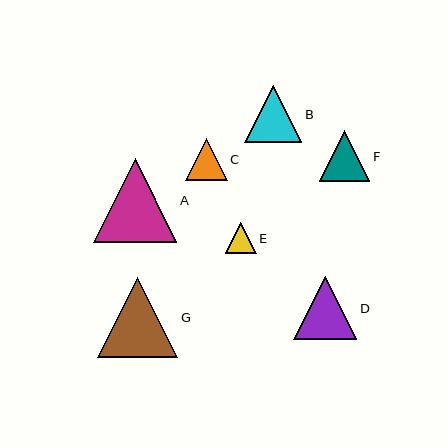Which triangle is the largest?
Triangle A is the largest with a size of approximately 84 pixels.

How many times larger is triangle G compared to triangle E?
Triangle G is approximately 2.6 times the size of triangle E.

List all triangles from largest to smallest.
From largest to smallest: A, G, D, B, F, C, E.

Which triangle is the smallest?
Triangle E is the smallest with a size of approximately 31 pixels.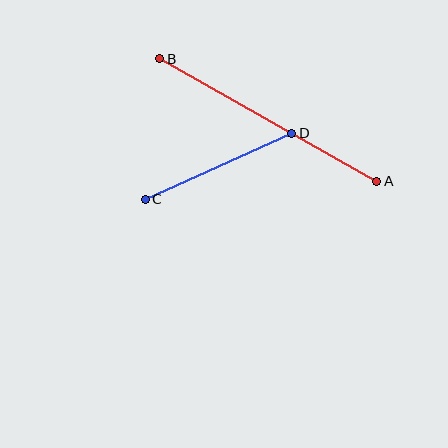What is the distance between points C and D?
The distance is approximately 161 pixels.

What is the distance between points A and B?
The distance is approximately 250 pixels.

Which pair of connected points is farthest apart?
Points A and B are farthest apart.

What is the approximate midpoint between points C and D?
The midpoint is at approximately (219, 166) pixels.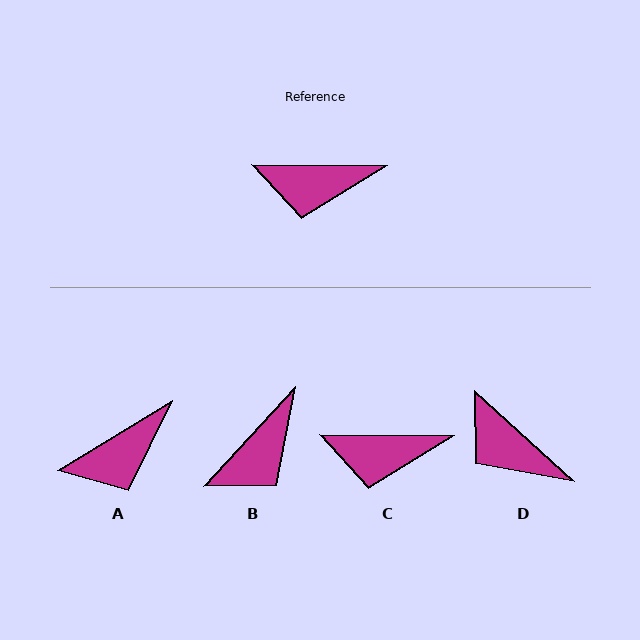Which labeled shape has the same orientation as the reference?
C.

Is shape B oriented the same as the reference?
No, it is off by about 48 degrees.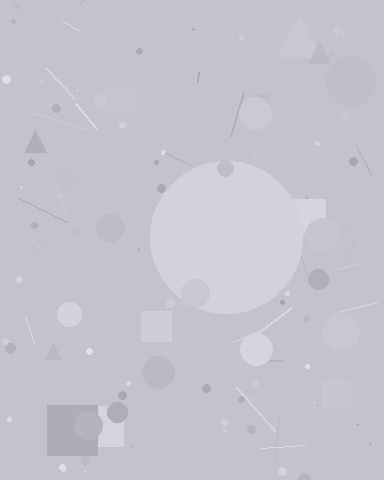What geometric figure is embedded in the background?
A circle is embedded in the background.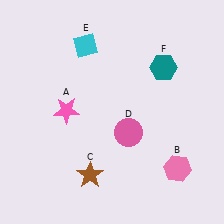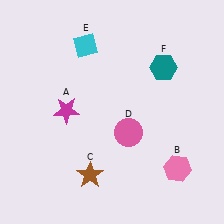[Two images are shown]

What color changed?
The star (A) changed from pink in Image 1 to magenta in Image 2.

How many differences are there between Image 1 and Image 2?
There is 1 difference between the two images.